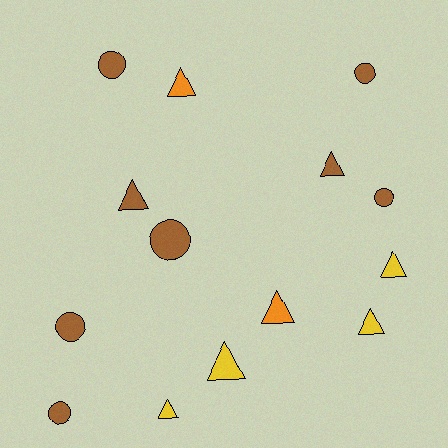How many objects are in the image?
There are 14 objects.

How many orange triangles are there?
There are 2 orange triangles.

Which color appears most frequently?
Brown, with 8 objects.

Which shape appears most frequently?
Triangle, with 8 objects.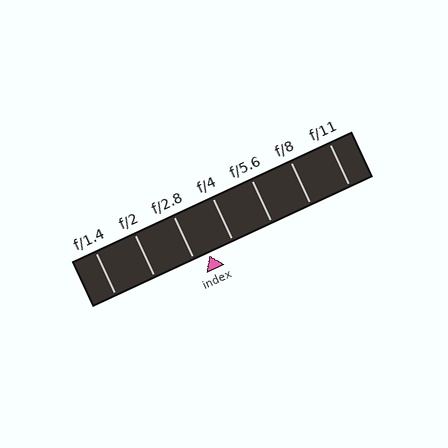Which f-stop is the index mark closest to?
The index mark is closest to f/2.8.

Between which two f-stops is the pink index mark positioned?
The index mark is between f/2.8 and f/4.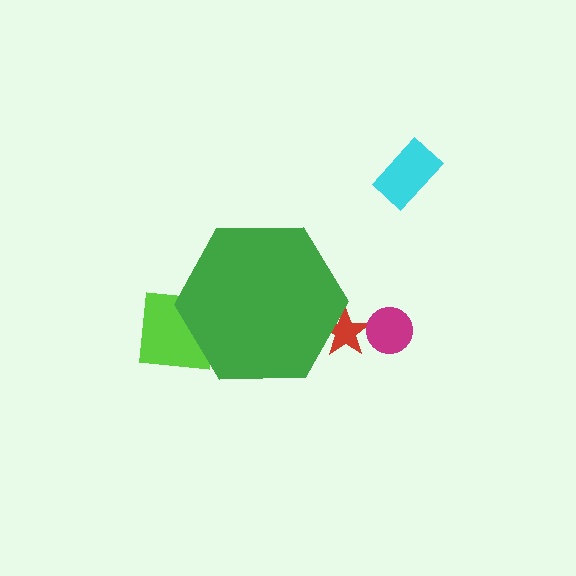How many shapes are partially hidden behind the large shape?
2 shapes are partially hidden.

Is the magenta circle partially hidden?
No, the magenta circle is fully visible.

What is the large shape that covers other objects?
A green hexagon.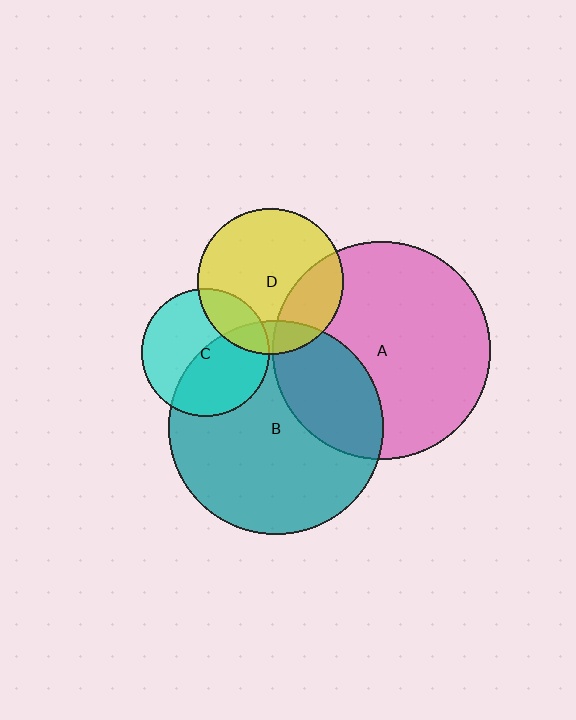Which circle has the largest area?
Circle A (pink).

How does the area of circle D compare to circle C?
Approximately 1.3 times.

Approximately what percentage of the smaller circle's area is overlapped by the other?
Approximately 15%.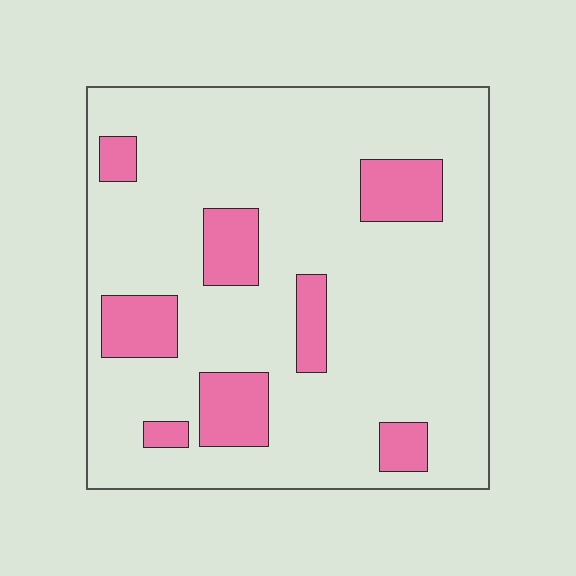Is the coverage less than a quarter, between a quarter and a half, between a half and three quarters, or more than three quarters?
Less than a quarter.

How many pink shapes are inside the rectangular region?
8.